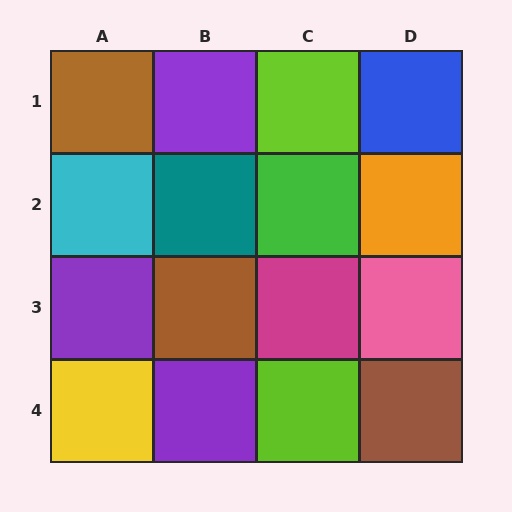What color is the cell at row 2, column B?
Teal.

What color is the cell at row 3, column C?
Magenta.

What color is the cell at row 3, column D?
Pink.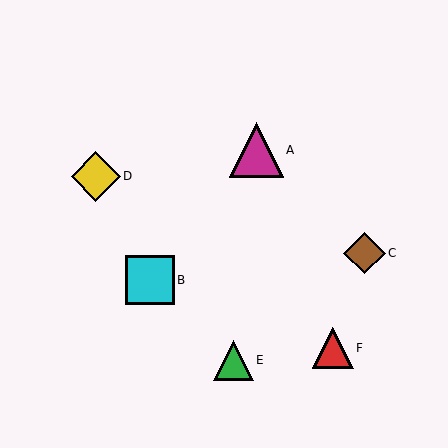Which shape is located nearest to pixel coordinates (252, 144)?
The magenta triangle (labeled A) at (256, 150) is nearest to that location.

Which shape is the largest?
The magenta triangle (labeled A) is the largest.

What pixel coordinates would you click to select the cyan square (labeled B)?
Click at (150, 280) to select the cyan square B.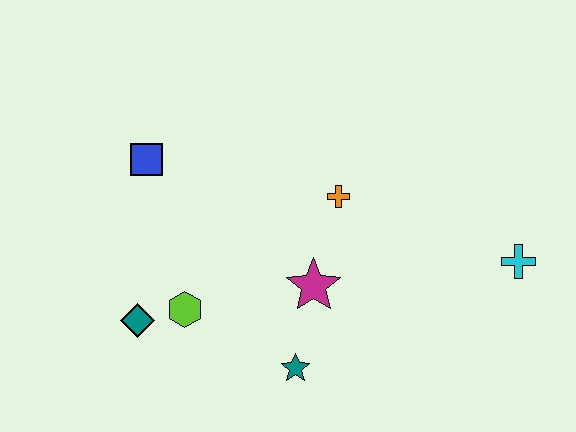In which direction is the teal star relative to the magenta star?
The teal star is below the magenta star.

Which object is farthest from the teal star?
The blue square is farthest from the teal star.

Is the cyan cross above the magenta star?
Yes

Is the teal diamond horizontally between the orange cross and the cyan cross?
No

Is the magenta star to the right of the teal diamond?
Yes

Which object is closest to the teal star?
The magenta star is closest to the teal star.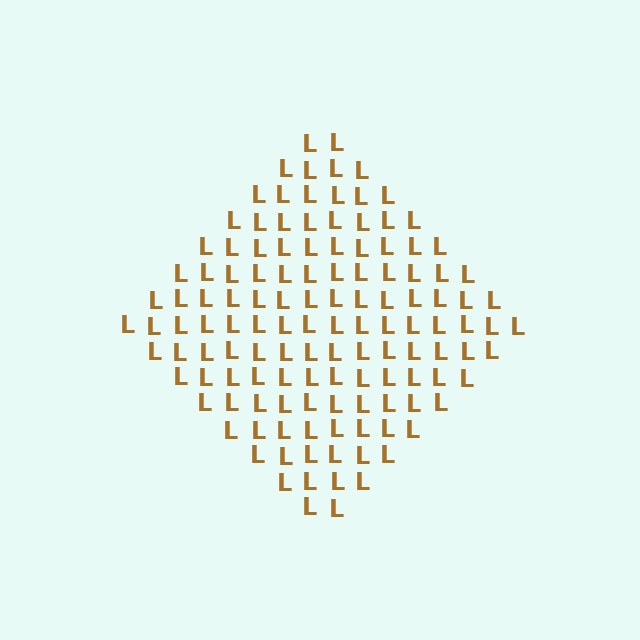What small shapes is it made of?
It is made of small letter L's.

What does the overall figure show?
The overall figure shows a diamond.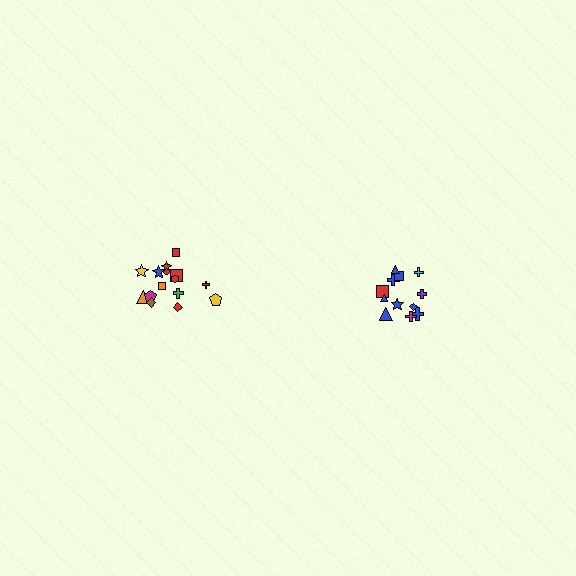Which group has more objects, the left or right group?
The left group.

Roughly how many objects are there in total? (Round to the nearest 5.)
Roughly 25 objects in total.